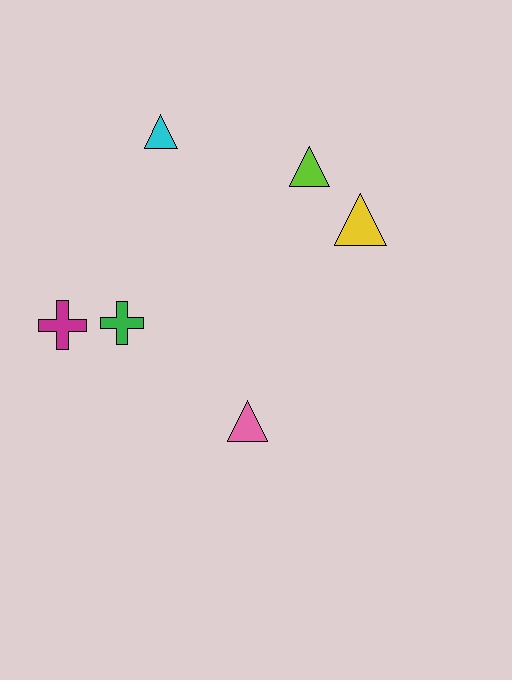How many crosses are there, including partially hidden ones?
There are 2 crosses.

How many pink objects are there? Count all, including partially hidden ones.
There is 1 pink object.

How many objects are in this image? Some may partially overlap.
There are 6 objects.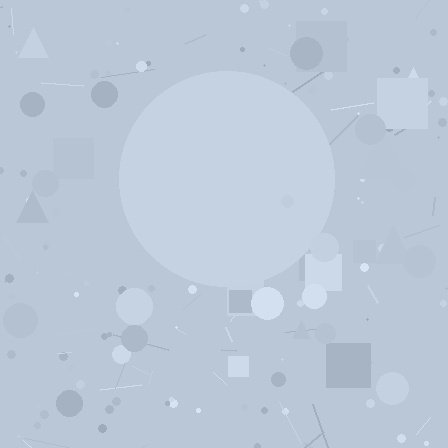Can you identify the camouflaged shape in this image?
The camouflaged shape is a circle.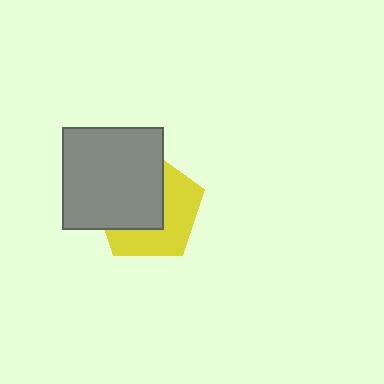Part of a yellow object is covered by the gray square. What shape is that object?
It is a pentagon.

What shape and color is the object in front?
The object in front is a gray square.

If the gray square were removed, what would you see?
You would see the complete yellow pentagon.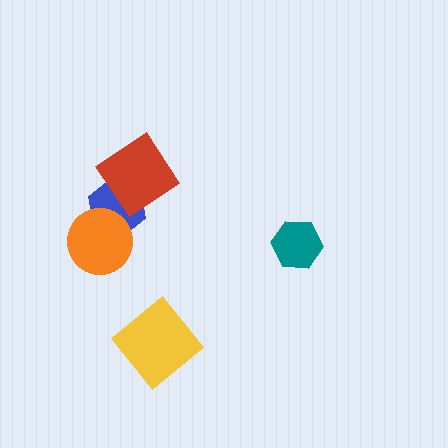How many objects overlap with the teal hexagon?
0 objects overlap with the teal hexagon.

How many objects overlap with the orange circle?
1 object overlaps with the orange circle.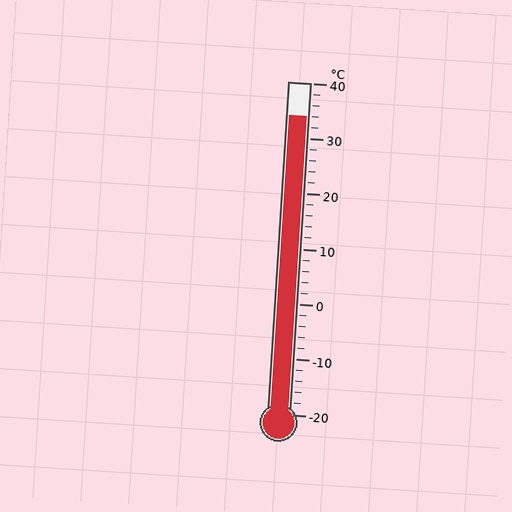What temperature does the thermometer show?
The thermometer shows approximately 34°C.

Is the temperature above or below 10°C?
The temperature is above 10°C.